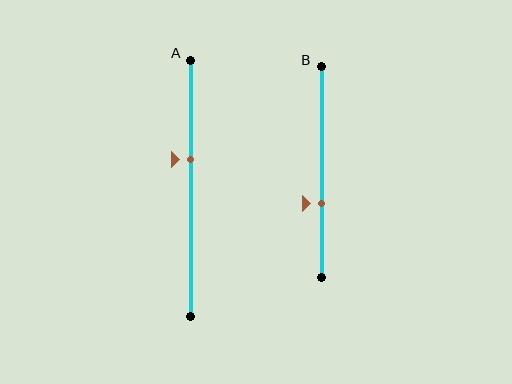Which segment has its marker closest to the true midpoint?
Segment A has its marker closest to the true midpoint.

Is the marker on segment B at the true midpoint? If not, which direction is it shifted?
No, the marker on segment B is shifted downward by about 15% of the segment length.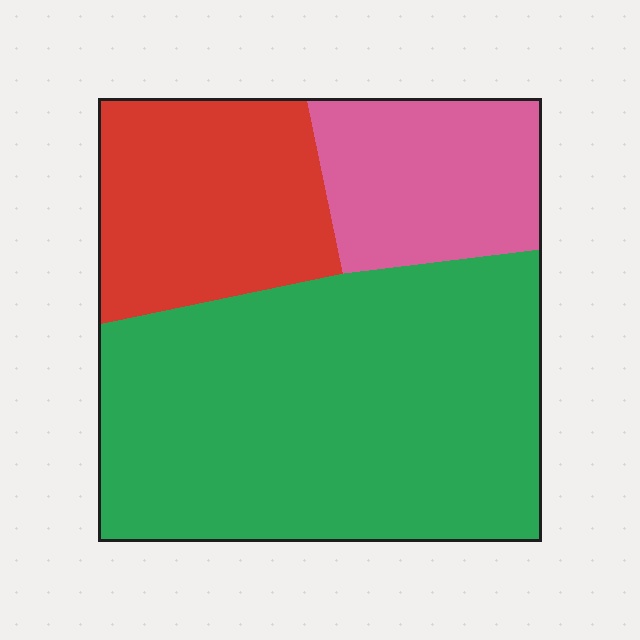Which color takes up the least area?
Pink, at roughly 20%.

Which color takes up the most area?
Green, at roughly 60%.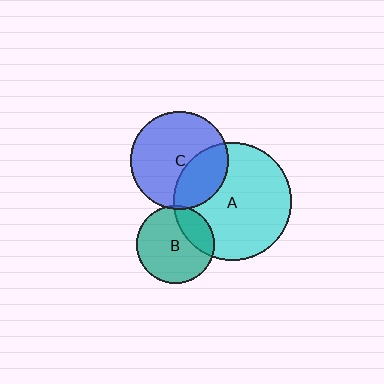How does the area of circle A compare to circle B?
Approximately 2.3 times.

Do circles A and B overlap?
Yes.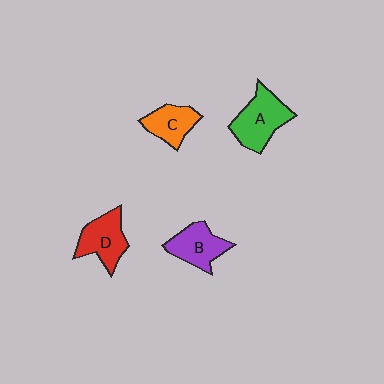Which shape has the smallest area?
Shape C (orange).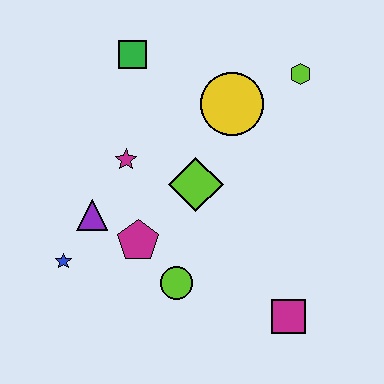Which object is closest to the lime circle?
The magenta pentagon is closest to the lime circle.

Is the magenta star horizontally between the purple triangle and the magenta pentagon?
Yes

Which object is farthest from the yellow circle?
The blue star is farthest from the yellow circle.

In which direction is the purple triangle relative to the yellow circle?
The purple triangle is to the left of the yellow circle.